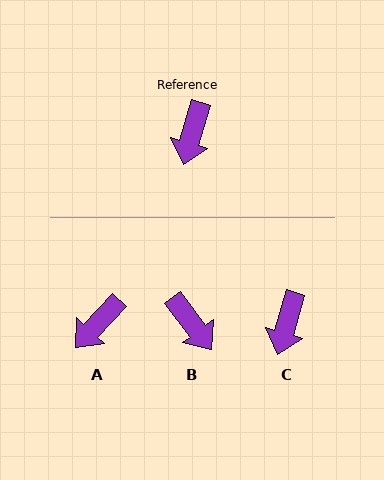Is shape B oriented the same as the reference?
No, it is off by about 53 degrees.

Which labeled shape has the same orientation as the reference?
C.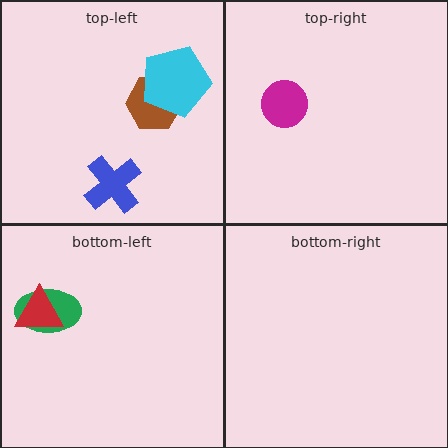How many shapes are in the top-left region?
3.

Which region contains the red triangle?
The bottom-left region.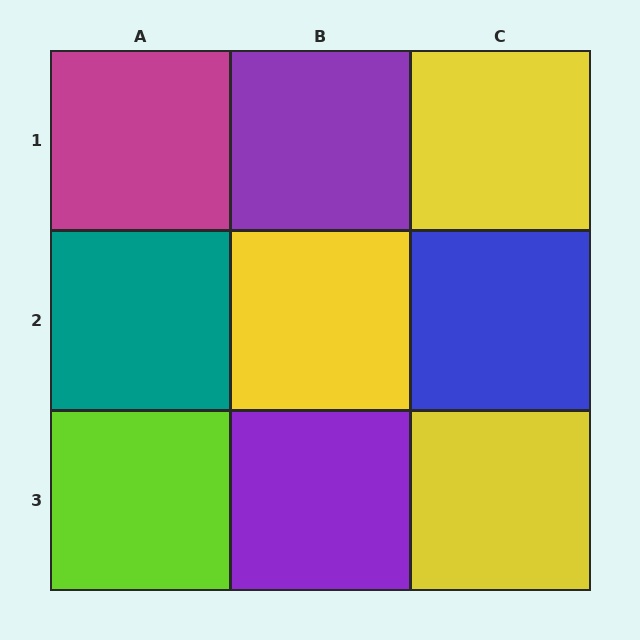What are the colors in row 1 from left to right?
Magenta, purple, yellow.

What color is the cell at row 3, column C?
Yellow.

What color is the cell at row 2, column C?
Blue.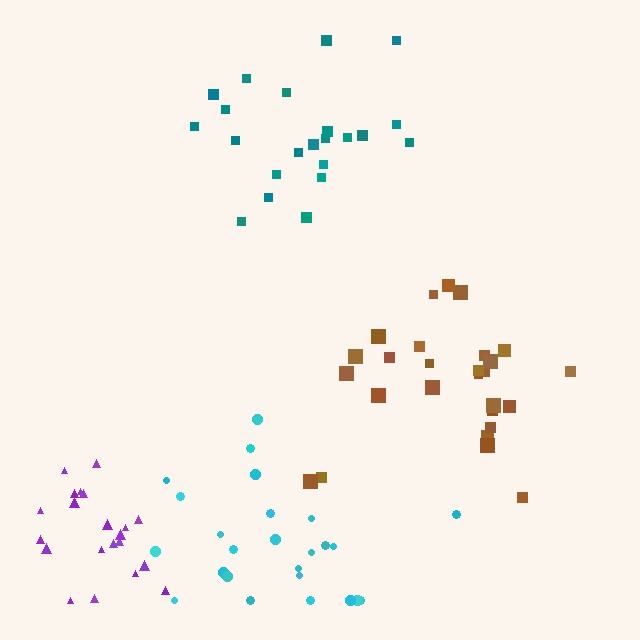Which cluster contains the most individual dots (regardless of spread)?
Brown (27).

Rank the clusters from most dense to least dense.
purple, brown, teal, cyan.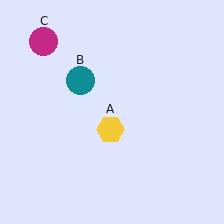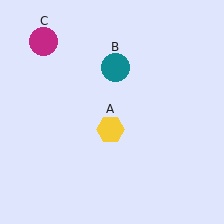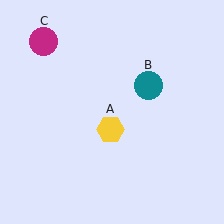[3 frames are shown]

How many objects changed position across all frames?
1 object changed position: teal circle (object B).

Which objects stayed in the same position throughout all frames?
Yellow hexagon (object A) and magenta circle (object C) remained stationary.